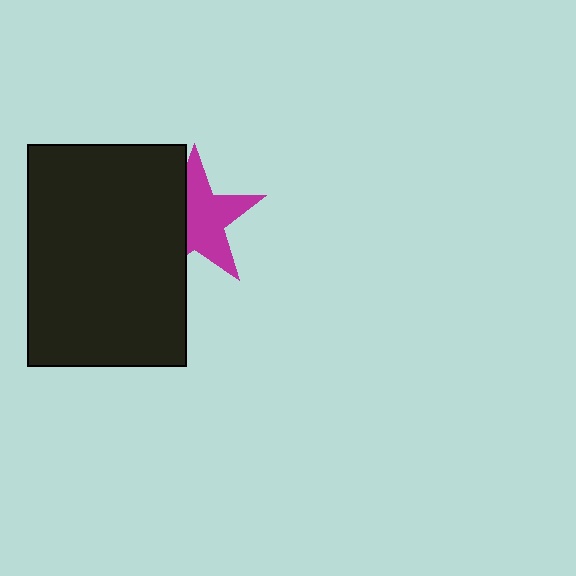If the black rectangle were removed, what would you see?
You would see the complete magenta star.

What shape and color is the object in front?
The object in front is a black rectangle.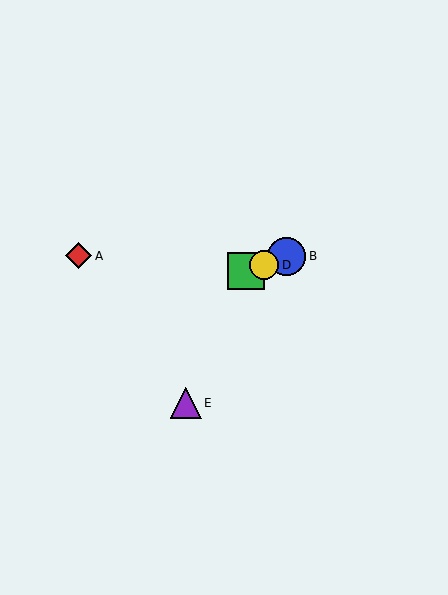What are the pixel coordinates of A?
Object A is at (79, 256).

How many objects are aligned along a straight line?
3 objects (B, C, D) are aligned along a straight line.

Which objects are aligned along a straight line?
Objects B, C, D are aligned along a straight line.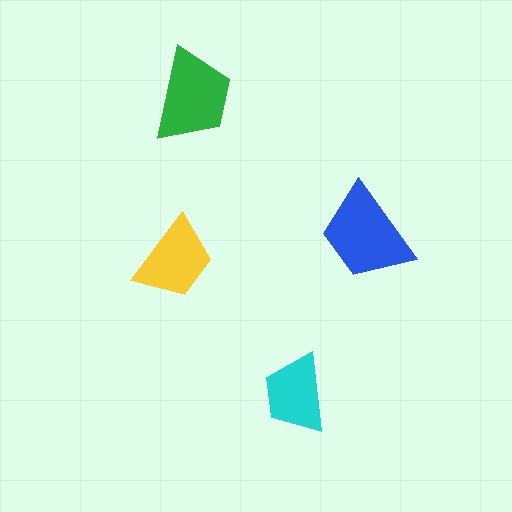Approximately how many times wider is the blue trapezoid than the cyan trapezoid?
About 1.5 times wider.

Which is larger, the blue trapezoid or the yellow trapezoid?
The blue one.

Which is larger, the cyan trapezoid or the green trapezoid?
The green one.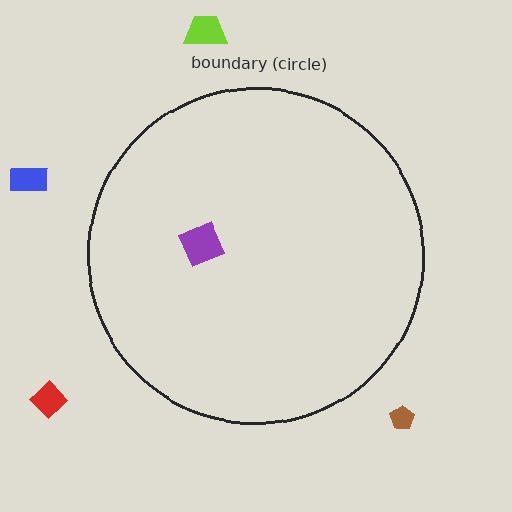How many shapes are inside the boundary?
1 inside, 4 outside.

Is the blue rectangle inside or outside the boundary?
Outside.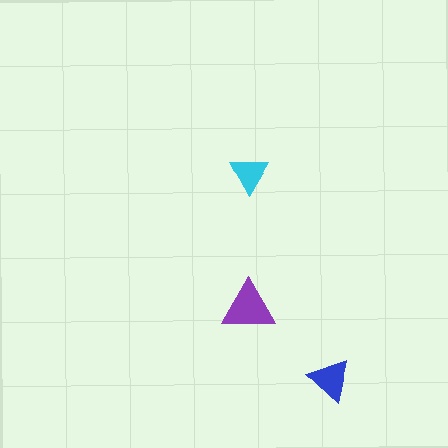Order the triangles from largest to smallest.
the purple one, the blue one, the cyan one.